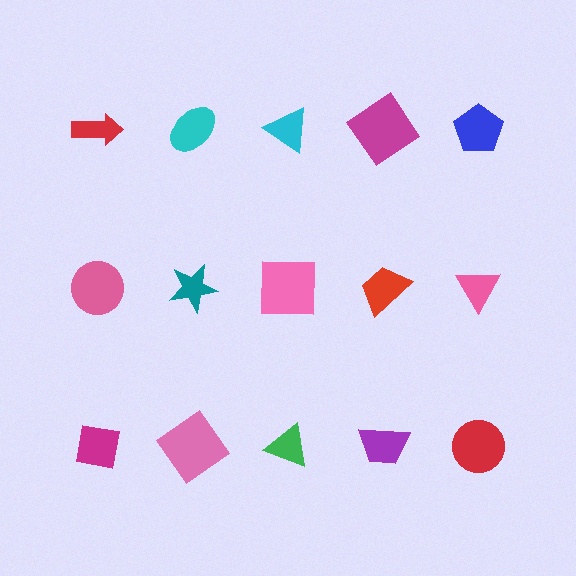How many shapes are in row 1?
5 shapes.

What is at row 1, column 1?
A red arrow.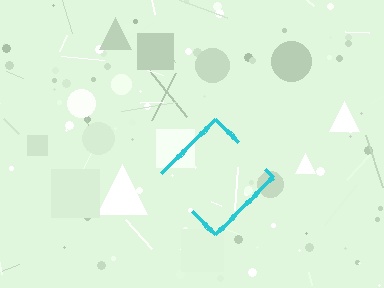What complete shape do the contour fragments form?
The contour fragments form a diamond.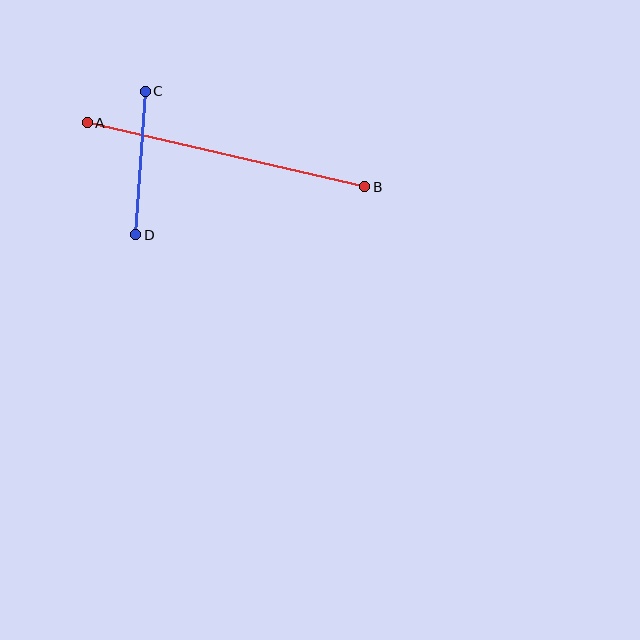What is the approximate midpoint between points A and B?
The midpoint is at approximately (226, 155) pixels.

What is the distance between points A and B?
The distance is approximately 285 pixels.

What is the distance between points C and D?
The distance is approximately 144 pixels.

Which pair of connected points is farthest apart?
Points A and B are farthest apart.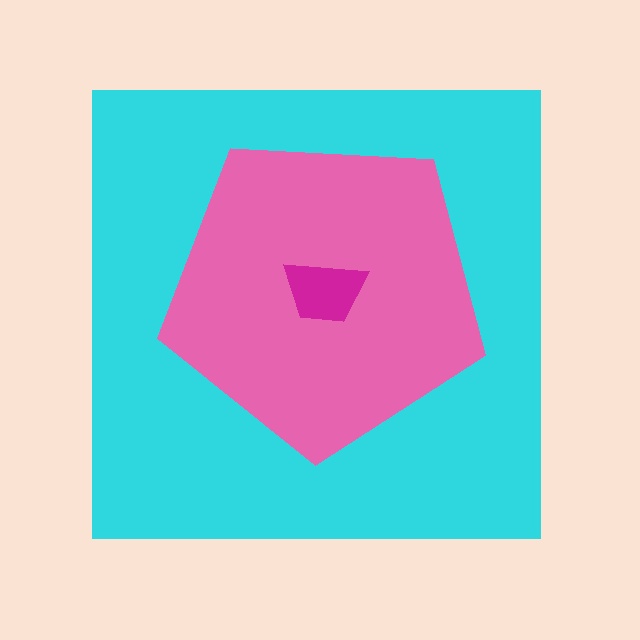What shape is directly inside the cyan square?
The pink pentagon.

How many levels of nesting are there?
3.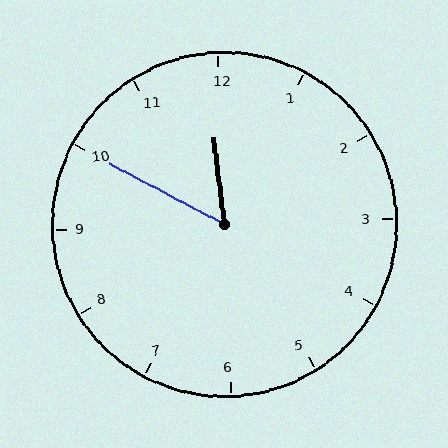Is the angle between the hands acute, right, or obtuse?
It is acute.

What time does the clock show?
11:50.